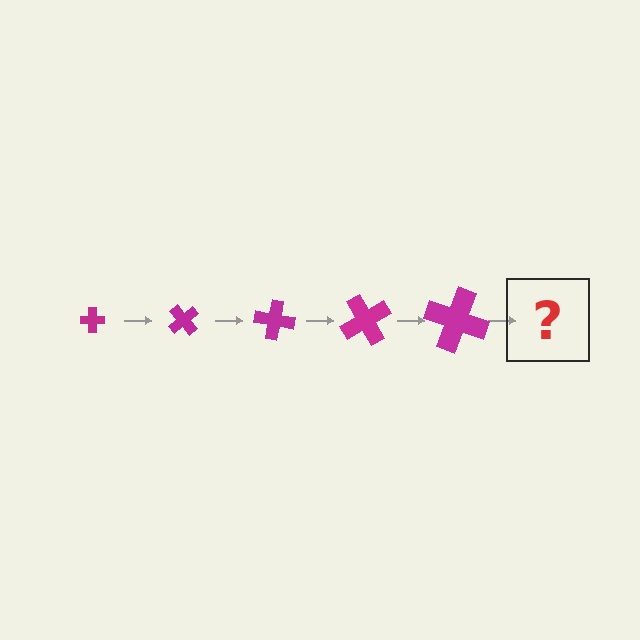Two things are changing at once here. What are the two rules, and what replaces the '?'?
The two rules are that the cross grows larger each step and it rotates 50 degrees each step. The '?' should be a cross, larger than the previous one and rotated 250 degrees from the start.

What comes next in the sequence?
The next element should be a cross, larger than the previous one and rotated 250 degrees from the start.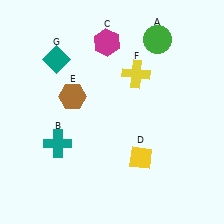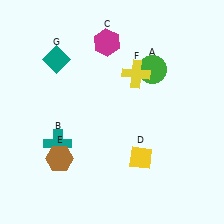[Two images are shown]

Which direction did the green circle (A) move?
The green circle (A) moved down.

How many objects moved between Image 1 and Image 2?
2 objects moved between the two images.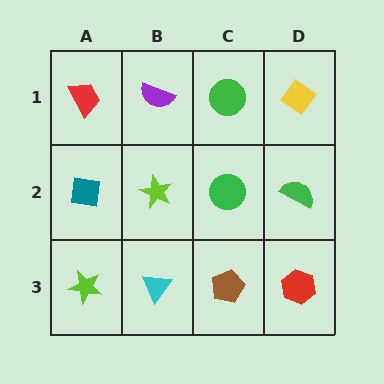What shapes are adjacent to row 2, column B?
A purple semicircle (row 1, column B), a cyan triangle (row 3, column B), a teal square (row 2, column A), a green circle (row 2, column C).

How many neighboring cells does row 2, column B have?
4.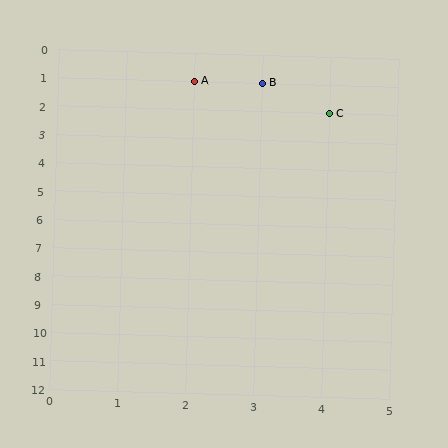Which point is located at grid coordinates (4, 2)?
Point C is at (4, 2).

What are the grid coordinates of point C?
Point C is at grid coordinates (4, 2).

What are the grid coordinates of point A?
Point A is at grid coordinates (2, 1).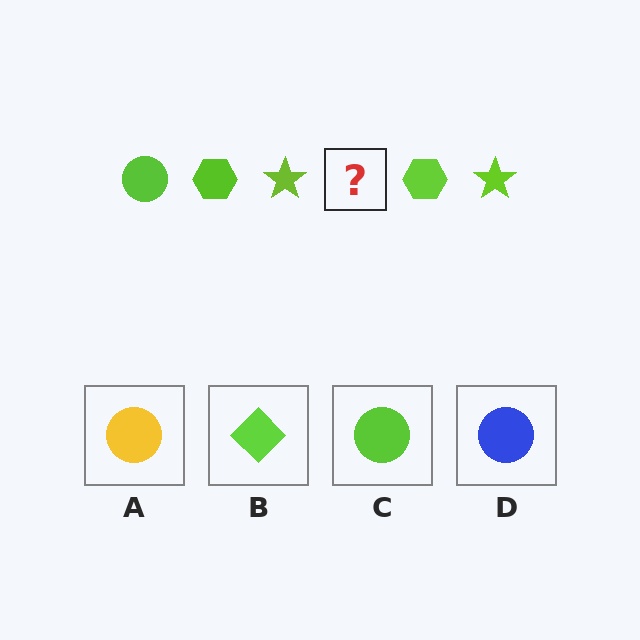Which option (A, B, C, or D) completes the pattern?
C.